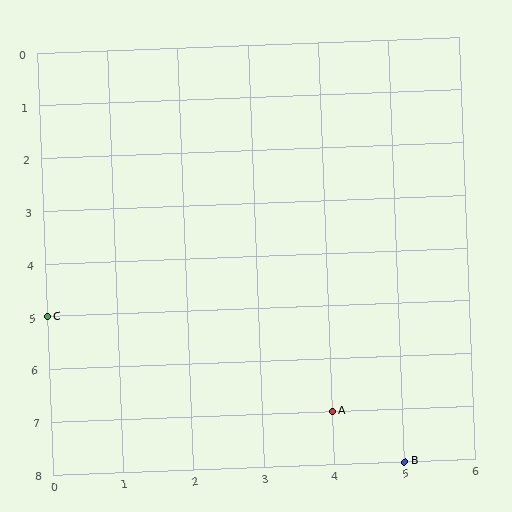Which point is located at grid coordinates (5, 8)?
Point B is at (5, 8).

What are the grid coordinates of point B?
Point B is at grid coordinates (5, 8).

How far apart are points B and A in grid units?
Points B and A are 1 column and 1 row apart (about 1.4 grid units diagonally).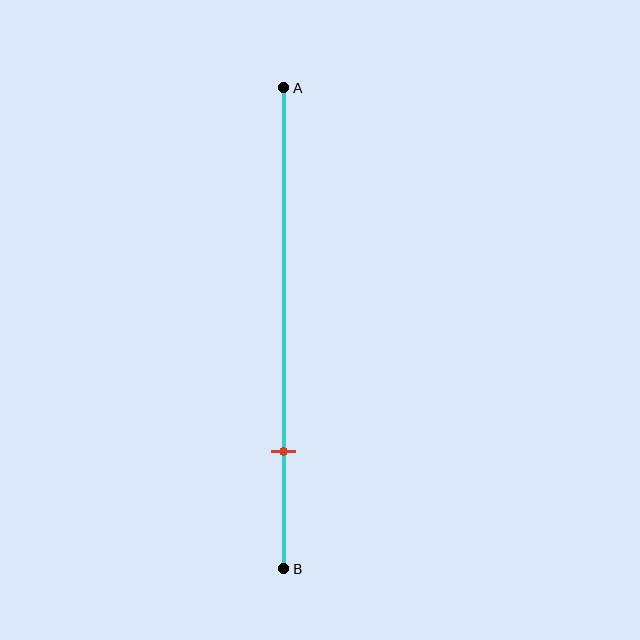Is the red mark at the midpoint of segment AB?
No, the mark is at about 75% from A, not at the 50% midpoint.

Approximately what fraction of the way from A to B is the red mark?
The red mark is approximately 75% of the way from A to B.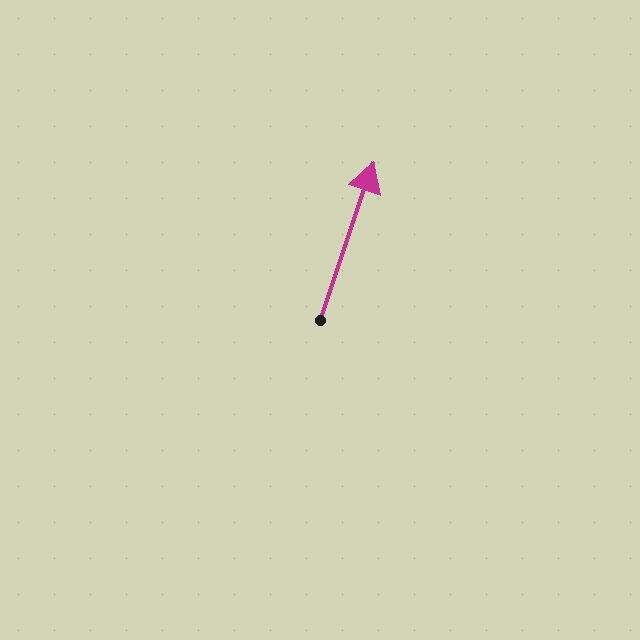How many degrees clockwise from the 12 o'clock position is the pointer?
Approximately 19 degrees.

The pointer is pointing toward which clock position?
Roughly 1 o'clock.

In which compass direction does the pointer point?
North.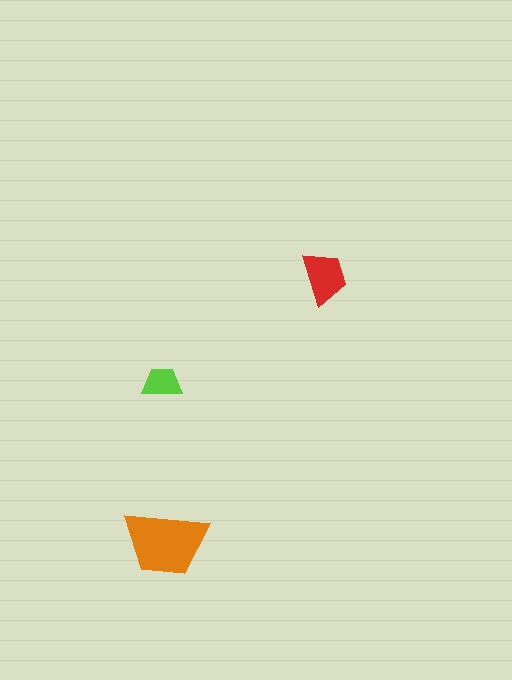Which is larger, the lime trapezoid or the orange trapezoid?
The orange one.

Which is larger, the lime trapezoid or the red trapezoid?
The red one.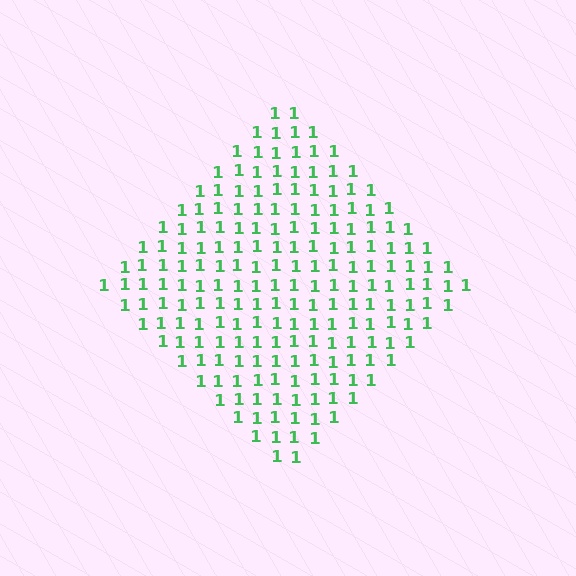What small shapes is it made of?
It is made of small digit 1's.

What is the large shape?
The large shape is a diamond.